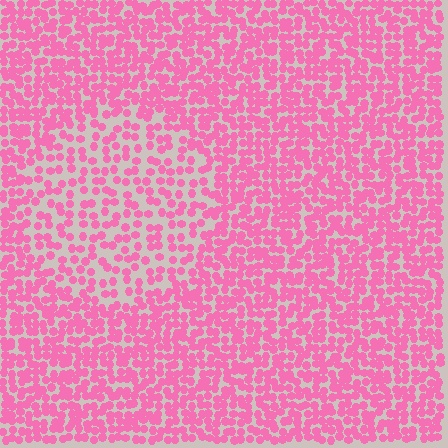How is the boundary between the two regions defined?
The boundary is defined by a change in element density (approximately 1.8x ratio). All elements are the same color, size, and shape.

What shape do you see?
I see a circle.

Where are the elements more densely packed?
The elements are more densely packed outside the circle boundary.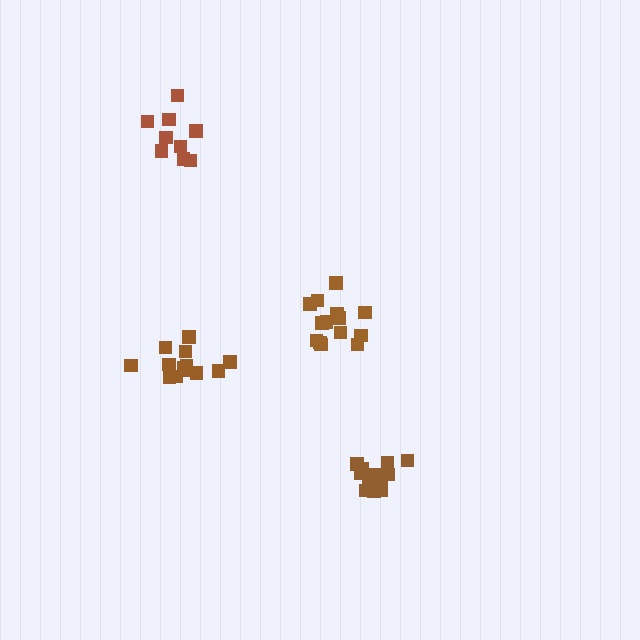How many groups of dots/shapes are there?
There are 4 groups.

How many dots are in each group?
Group 1: 9 dots, Group 2: 14 dots, Group 3: 13 dots, Group 4: 13 dots (49 total).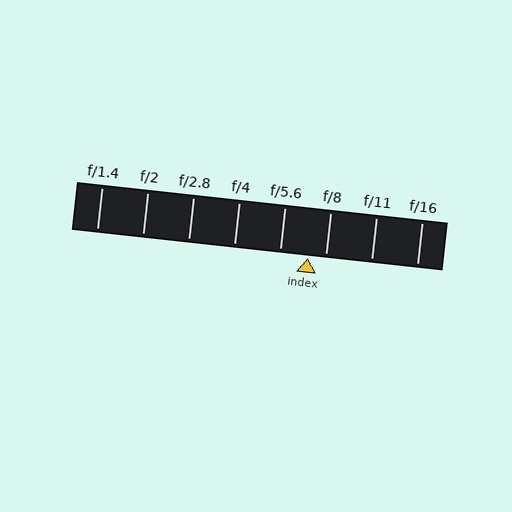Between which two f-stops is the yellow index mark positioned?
The index mark is between f/5.6 and f/8.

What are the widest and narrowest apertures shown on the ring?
The widest aperture shown is f/1.4 and the narrowest is f/16.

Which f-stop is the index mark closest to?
The index mark is closest to f/8.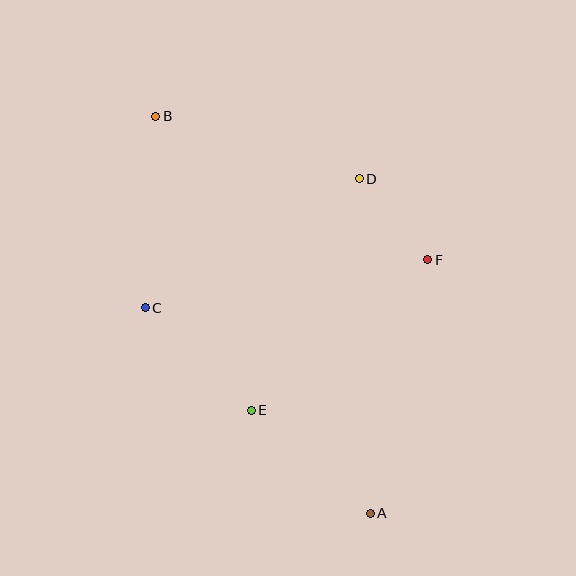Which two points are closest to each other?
Points D and F are closest to each other.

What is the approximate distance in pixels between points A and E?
The distance between A and E is approximately 157 pixels.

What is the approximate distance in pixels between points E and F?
The distance between E and F is approximately 232 pixels.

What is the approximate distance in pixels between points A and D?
The distance between A and D is approximately 335 pixels.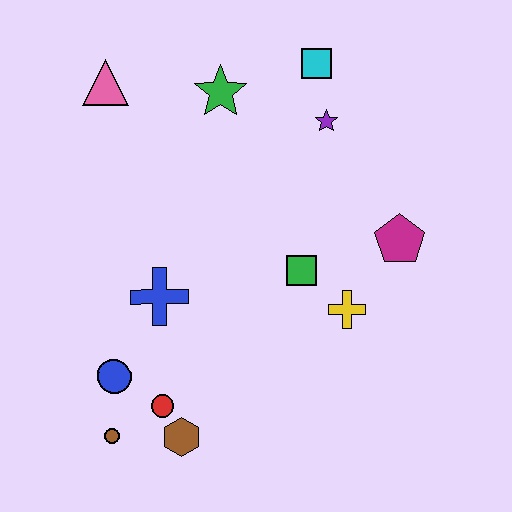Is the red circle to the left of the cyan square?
Yes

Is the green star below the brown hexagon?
No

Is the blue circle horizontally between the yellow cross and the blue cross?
No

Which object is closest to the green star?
The cyan square is closest to the green star.